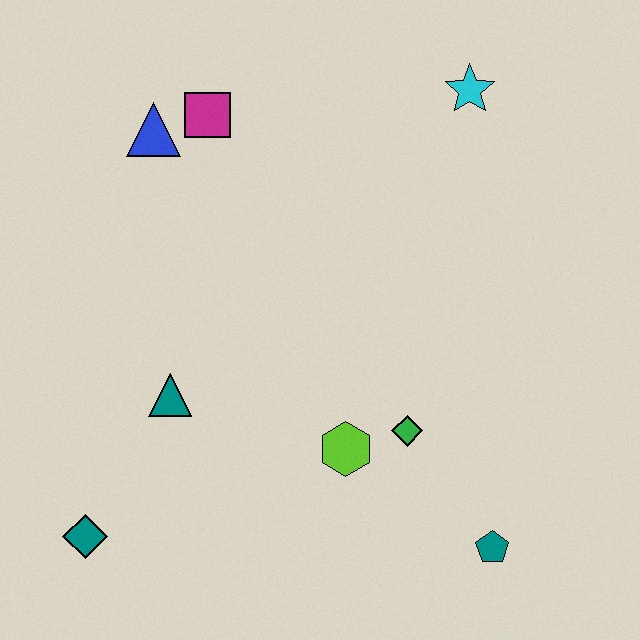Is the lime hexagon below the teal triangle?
Yes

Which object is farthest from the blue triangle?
The teal pentagon is farthest from the blue triangle.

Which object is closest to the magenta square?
The blue triangle is closest to the magenta square.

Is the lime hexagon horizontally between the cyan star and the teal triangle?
Yes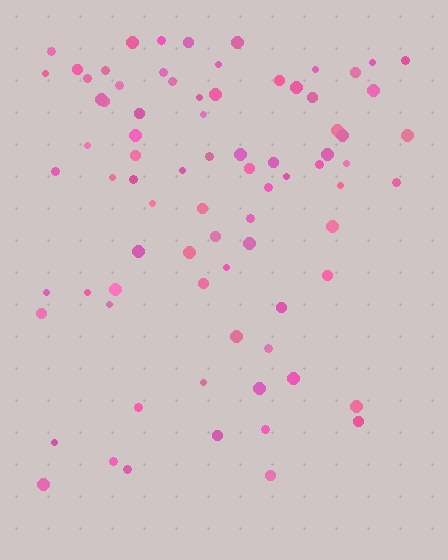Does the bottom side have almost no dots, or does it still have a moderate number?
Still a moderate number, just noticeably fewer than the top.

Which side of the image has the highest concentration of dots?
The top.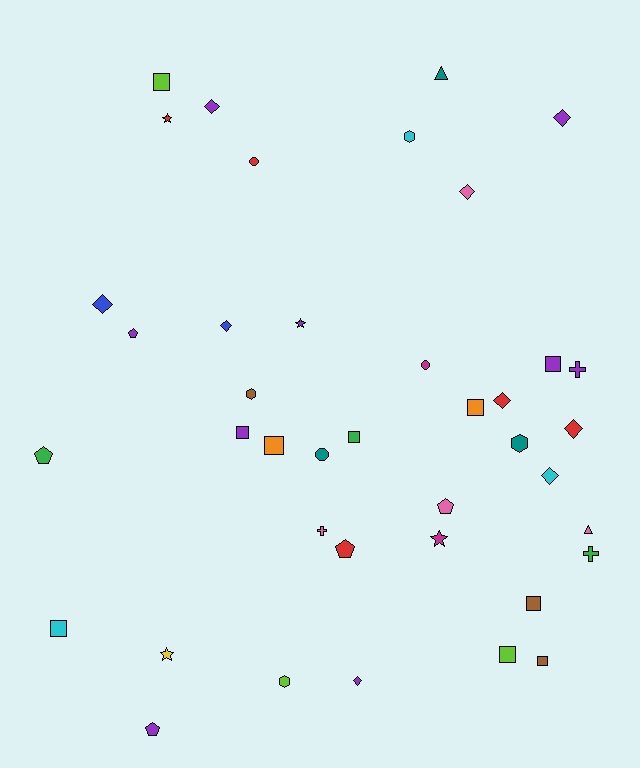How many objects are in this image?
There are 40 objects.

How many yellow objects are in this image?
There is 1 yellow object.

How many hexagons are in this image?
There are 4 hexagons.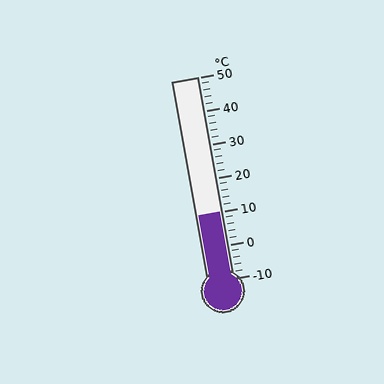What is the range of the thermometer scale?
The thermometer scale ranges from -10°C to 50°C.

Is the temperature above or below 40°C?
The temperature is below 40°C.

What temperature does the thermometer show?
The thermometer shows approximately 10°C.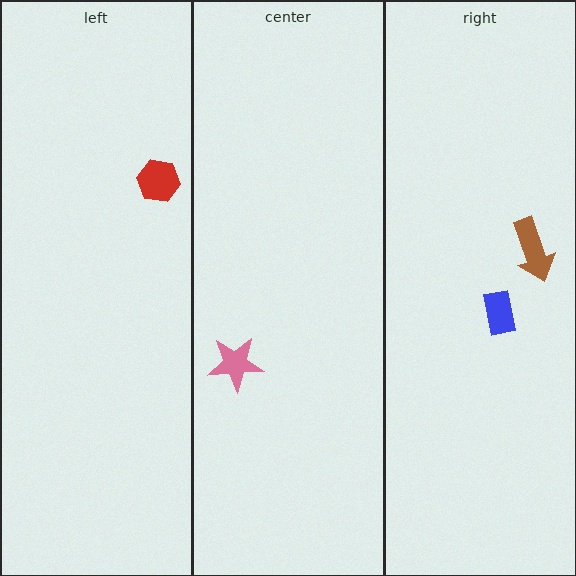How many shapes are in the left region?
1.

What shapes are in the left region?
The red hexagon.